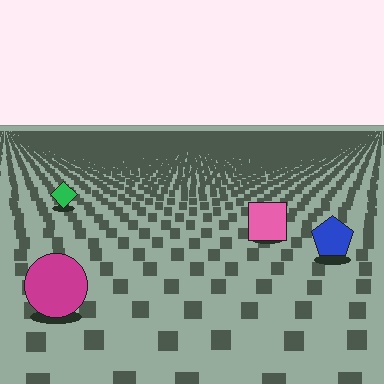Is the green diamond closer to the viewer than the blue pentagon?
No. The blue pentagon is closer — you can tell from the texture gradient: the ground texture is coarser near it.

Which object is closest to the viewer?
The magenta circle is closest. The texture marks near it are larger and more spread out.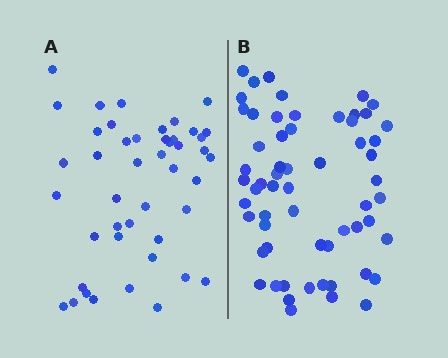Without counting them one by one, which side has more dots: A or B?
Region B (the right region) has more dots.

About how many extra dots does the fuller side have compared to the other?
Region B has approximately 15 more dots than region A.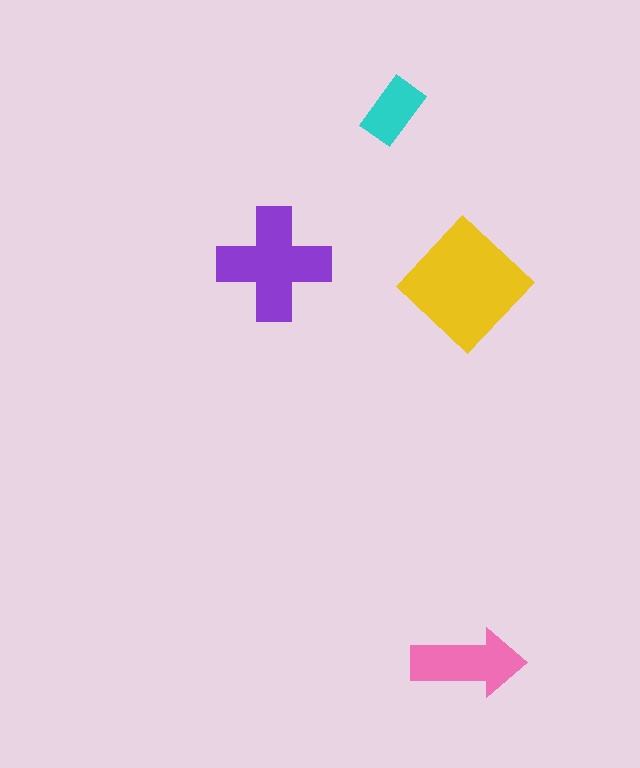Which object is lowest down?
The pink arrow is bottommost.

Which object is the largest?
The yellow diamond.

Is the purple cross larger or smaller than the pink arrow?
Larger.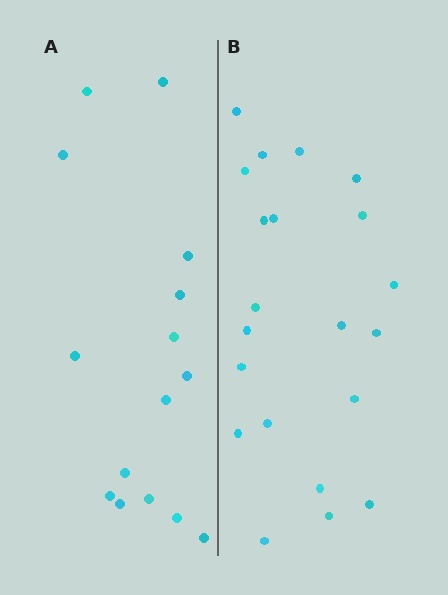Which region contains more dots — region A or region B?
Region B (the right region) has more dots.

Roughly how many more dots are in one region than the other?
Region B has about 6 more dots than region A.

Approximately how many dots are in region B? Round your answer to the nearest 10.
About 20 dots. (The exact count is 21, which rounds to 20.)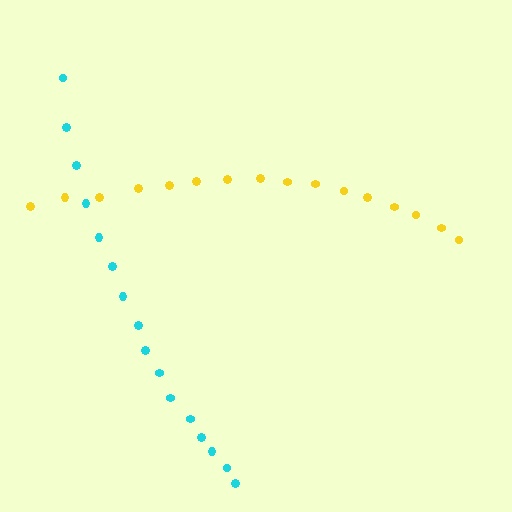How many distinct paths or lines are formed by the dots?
There are 2 distinct paths.